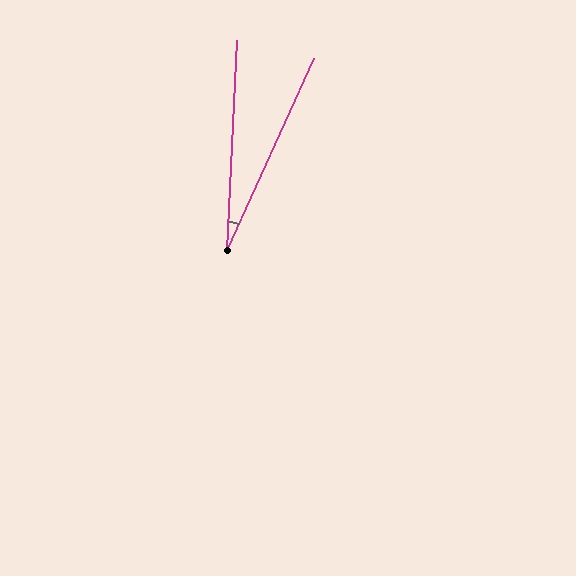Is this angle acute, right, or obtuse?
It is acute.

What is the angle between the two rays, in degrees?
Approximately 22 degrees.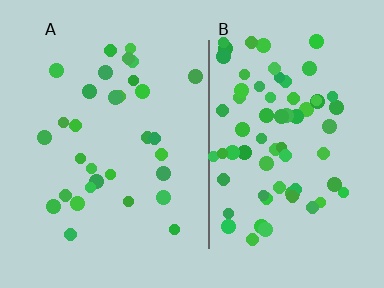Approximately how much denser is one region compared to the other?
Approximately 2.2× — region B over region A.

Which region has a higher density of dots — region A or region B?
B (the right).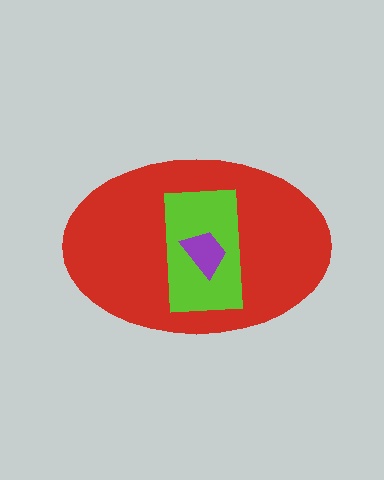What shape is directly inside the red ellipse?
The lime rectangle.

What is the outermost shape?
The red ellipse.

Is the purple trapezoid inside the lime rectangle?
Yes.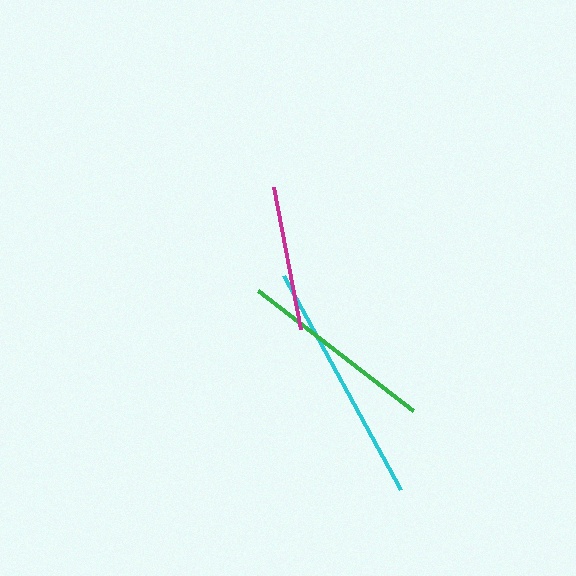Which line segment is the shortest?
The magenta line is the shortest at approximately 145 pixels.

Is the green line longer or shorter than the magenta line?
The green line is longer than the magenta line.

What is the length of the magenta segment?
The magenta segment is approximately 145 pixels long.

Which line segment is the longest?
The cyan line is the longest at approximately 244 pixels.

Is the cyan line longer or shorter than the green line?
The cyan line is longer than the green line.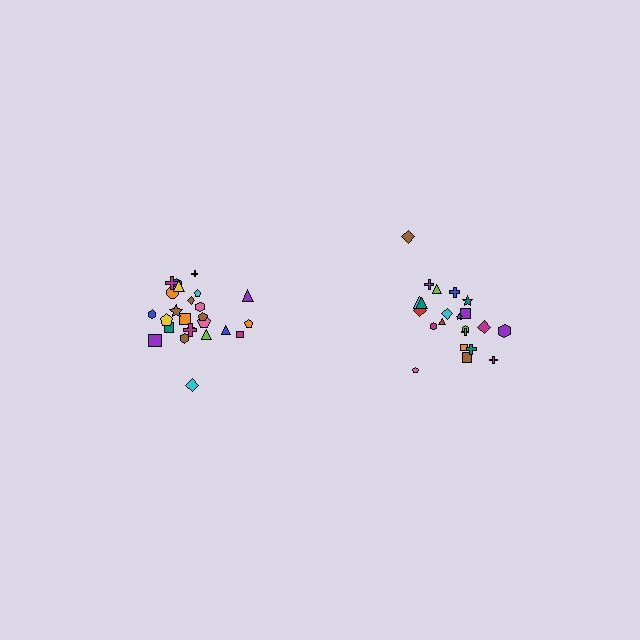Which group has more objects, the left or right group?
The left group.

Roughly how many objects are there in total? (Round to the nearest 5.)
Roughly 45 objects in total.